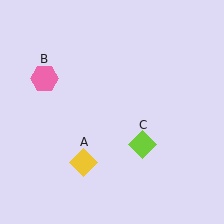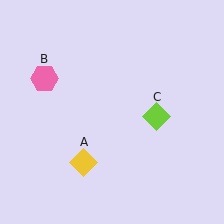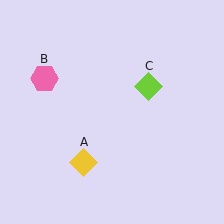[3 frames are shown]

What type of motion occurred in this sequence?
The lime diamond (object C) rotated counterclockwise around the center of the scene.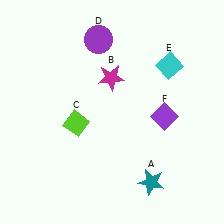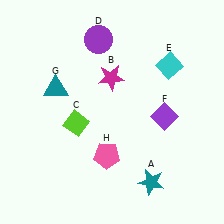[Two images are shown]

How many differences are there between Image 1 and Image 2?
There are 2 differences between the two images.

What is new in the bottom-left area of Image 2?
A pink pentagon (H) was added in the bottom-left area of Image 2.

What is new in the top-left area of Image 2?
A teal triangle (G) was added in the top-left area of Image 2.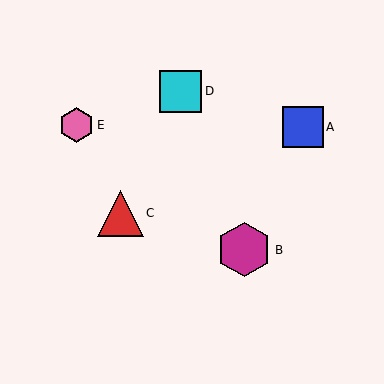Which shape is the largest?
The magenta hexagon (labeled B) is the largest.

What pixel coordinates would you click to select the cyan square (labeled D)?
Click at (181, 91) to select the cyan square D.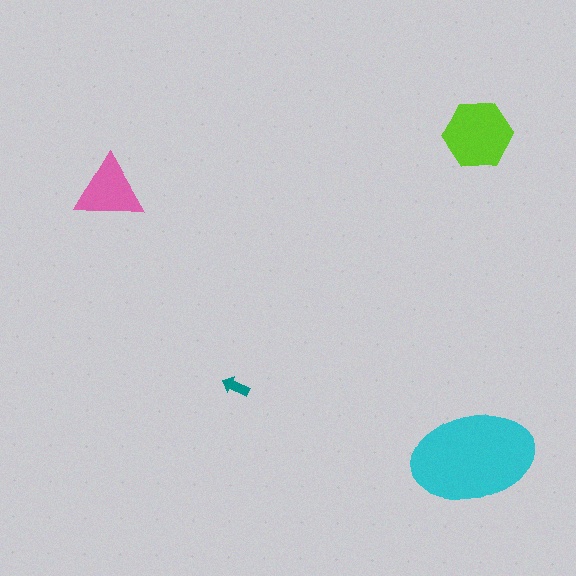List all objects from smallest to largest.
The teal arrow, the pink triangle, the lime hexagon, the cyan ellipse.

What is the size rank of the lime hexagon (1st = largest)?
2nd.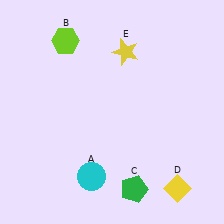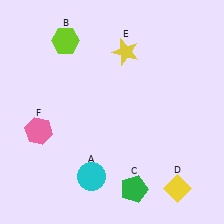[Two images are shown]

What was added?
A pink hexagon (F) was added in Image 2.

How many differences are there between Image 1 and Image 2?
There is 1 difference between the two images.